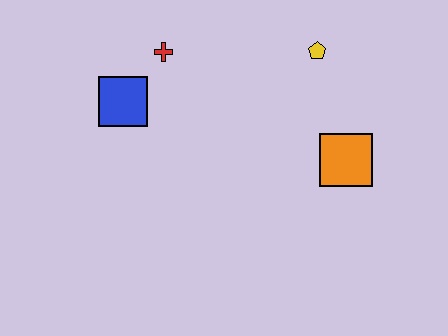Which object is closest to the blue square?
The red cross is closest to the blue square.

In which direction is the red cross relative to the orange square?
The red cross is to the left of the orange square.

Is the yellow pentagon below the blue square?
No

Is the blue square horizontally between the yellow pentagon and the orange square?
No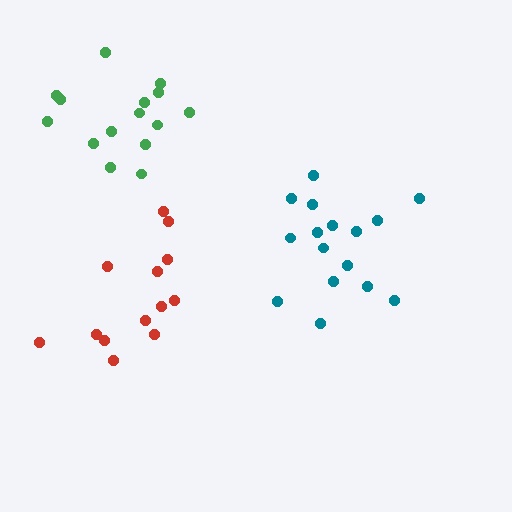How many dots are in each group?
Group 1: 15 dots, Group 2: 16 dots, Group 3: 13 dots (44 total).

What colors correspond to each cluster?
The clusters are colored: green, teal, red.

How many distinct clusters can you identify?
There are 3 distinct clusters.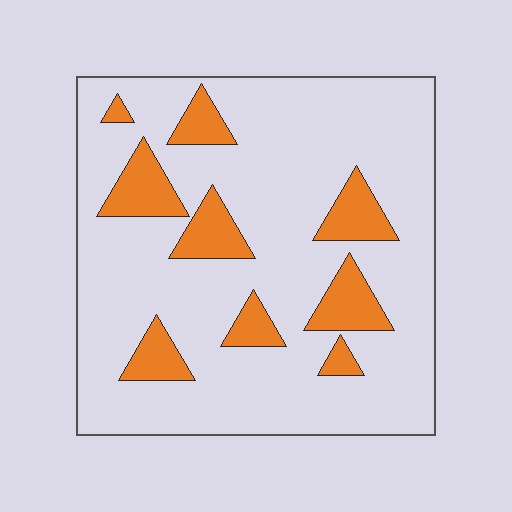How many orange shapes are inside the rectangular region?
9.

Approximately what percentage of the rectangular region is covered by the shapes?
Approximately 20%.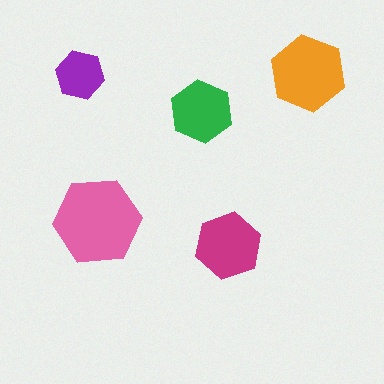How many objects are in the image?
There are 5 objects in the image.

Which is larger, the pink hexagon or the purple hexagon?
The pink one.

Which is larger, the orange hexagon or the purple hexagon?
The orange one.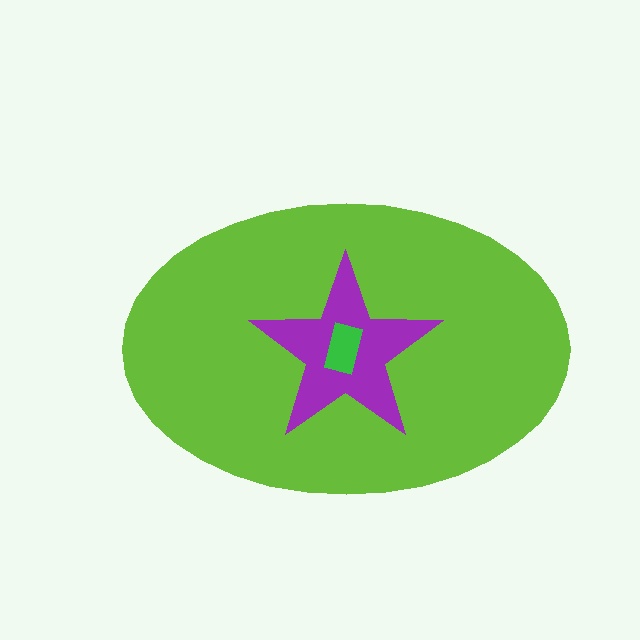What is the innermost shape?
The green rectangle.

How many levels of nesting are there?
3.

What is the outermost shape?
The lime ellipse.